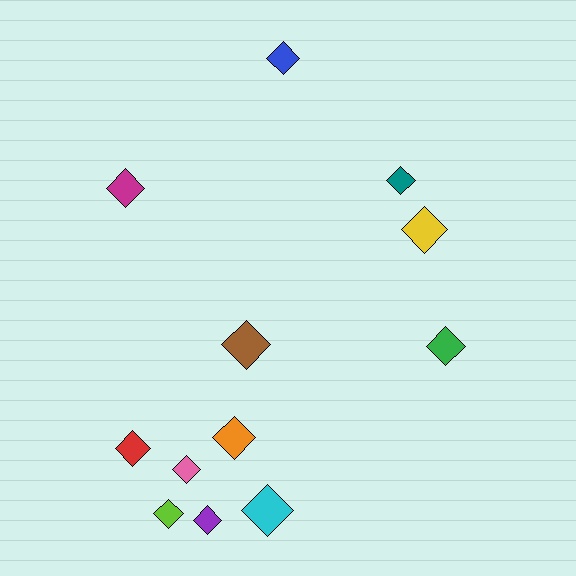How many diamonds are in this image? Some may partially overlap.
There are 12 diamonds.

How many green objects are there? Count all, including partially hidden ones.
There is 1 green object.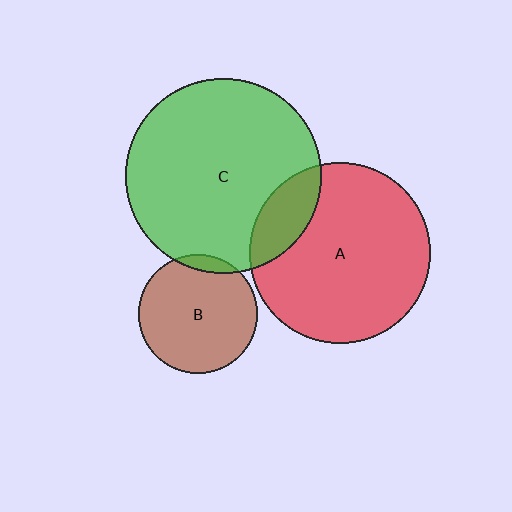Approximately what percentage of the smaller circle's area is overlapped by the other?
Approximately 5%.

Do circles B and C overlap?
Yes.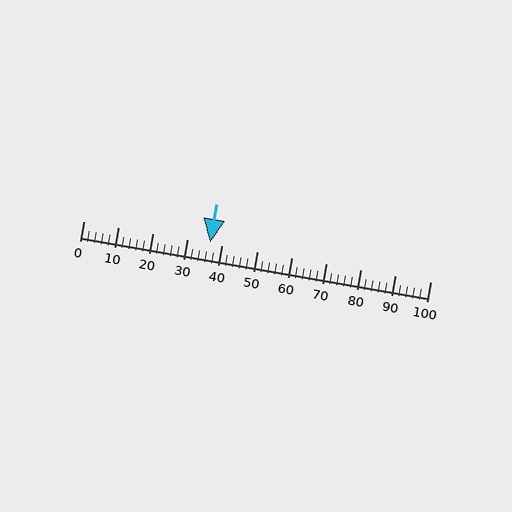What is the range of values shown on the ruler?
The ruler shows values from 0 to 100.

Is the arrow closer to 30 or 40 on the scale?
The arrow is closer to 40.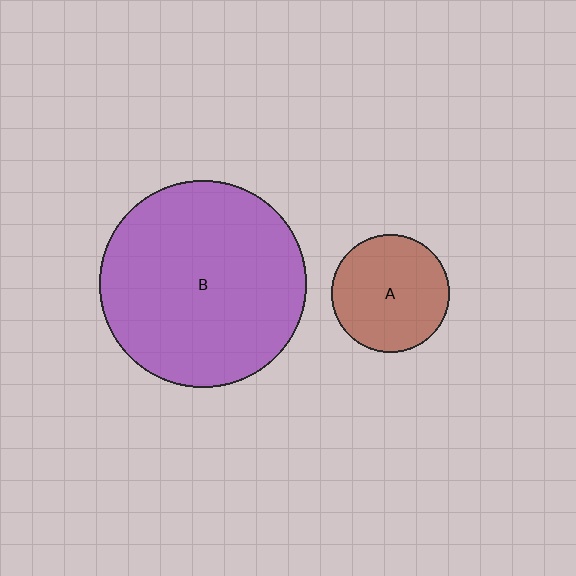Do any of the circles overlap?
No, none of the circles overlap.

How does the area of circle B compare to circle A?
Approximately 3.1 times.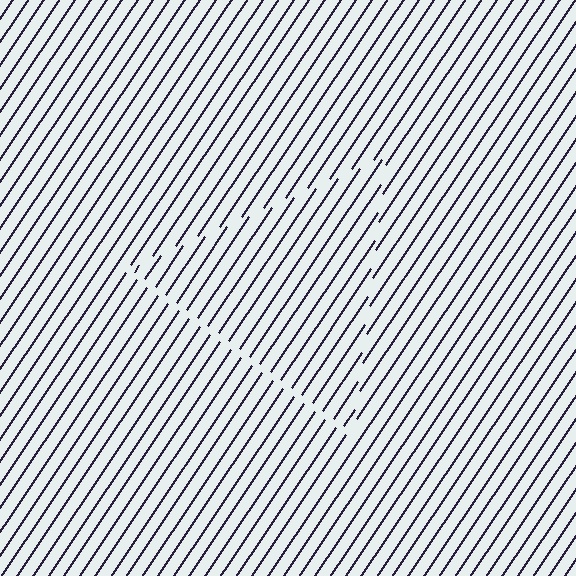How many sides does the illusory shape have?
3 sides — the line-ends trace a triangle.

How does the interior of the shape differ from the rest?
The interior of the shape contains the same grating, shifted by half a period — the contour is defined by the phase discontinuity where line-ends from the inner and outer gratings abut.